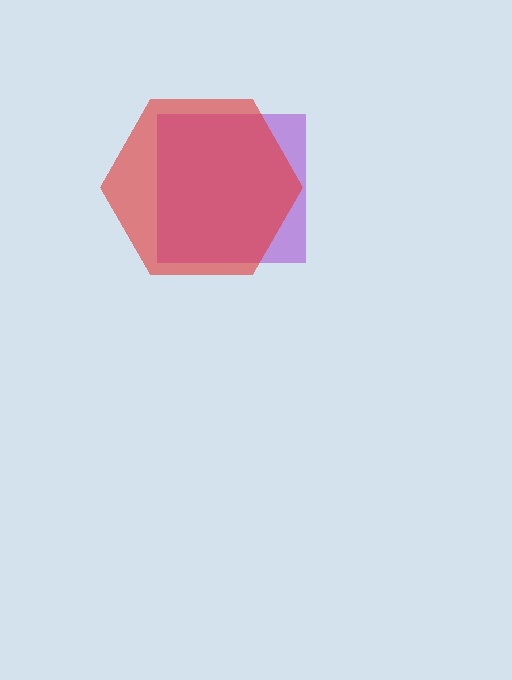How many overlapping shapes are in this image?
There are 2 overlapping shapes in the image.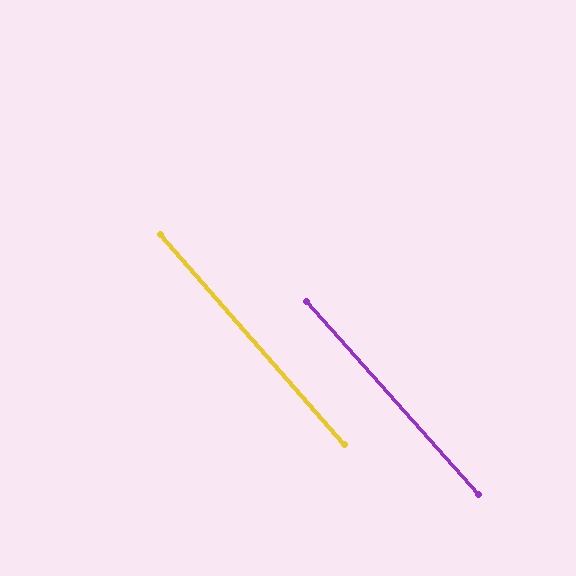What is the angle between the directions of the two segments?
Approximately 1 degree.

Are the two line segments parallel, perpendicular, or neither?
Parallel — their directions differ by only 0.6°.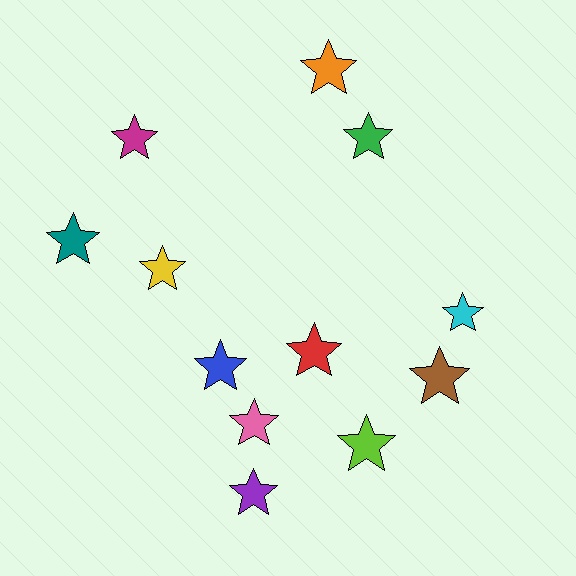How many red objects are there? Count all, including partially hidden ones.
There is 1 red object.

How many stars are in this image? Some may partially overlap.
There are 12 stars.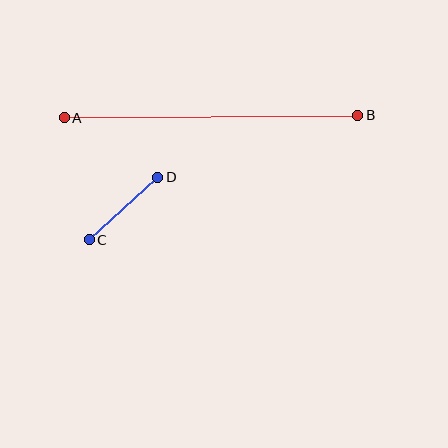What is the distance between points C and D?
The distance is approximately 93 pixels.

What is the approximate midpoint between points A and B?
The midpoint is at approximately (211, 116) pixels.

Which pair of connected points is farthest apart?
Points A and B are farthest apart.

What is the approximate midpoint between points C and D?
The midpoint is at approximately (123, 209) pixels.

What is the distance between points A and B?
The distance is approximately 293 pixels.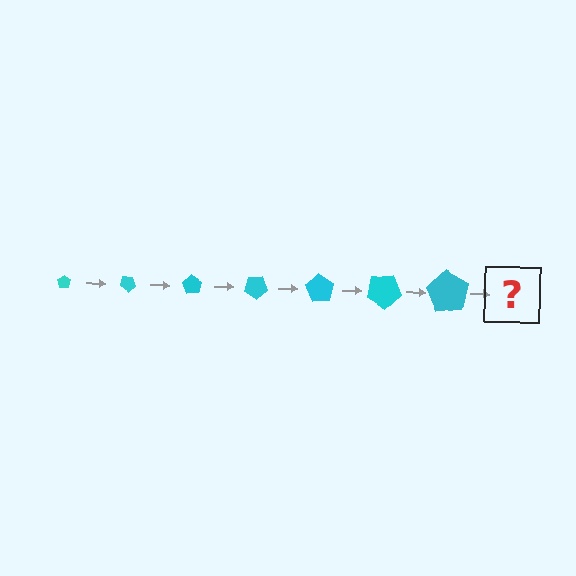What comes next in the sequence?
The next element should be a pentagon, larger than the previous one and rotated 245 degrees from the start.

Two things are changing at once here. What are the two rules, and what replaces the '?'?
The two rules are that the pentagon grows larger each step and it rotates 35 degrees each step. The '?' should be a pentagon, larger than the previous one and rotated 245 degrees from the start.